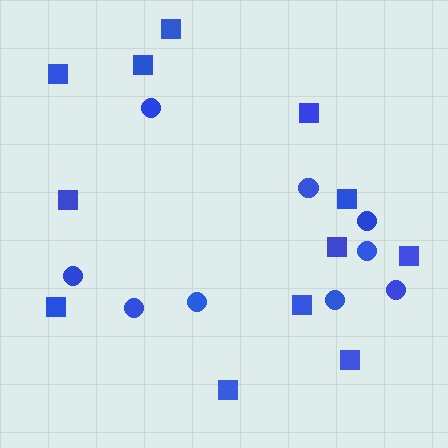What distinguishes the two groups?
There are 2 groups: one group of circles (9) and one group of squares (12).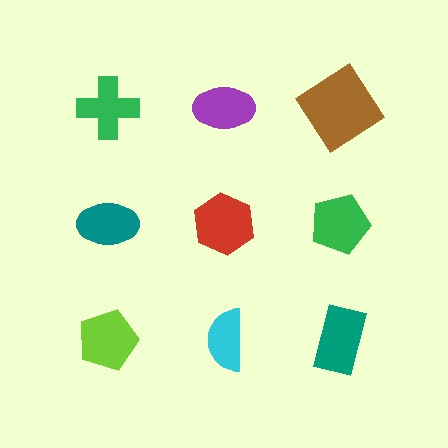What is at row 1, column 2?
A purple ellipse.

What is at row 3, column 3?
A teal rectangle.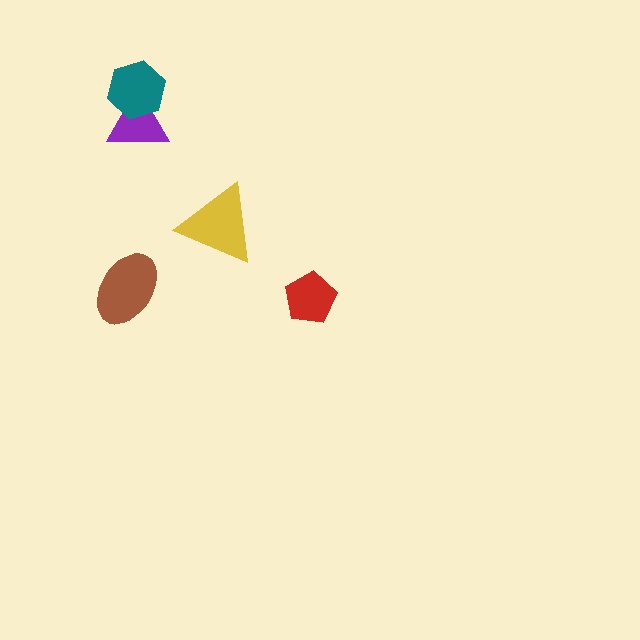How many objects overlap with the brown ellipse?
0 objects overlap with the brown ellipse.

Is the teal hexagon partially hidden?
No, no other shape covers it.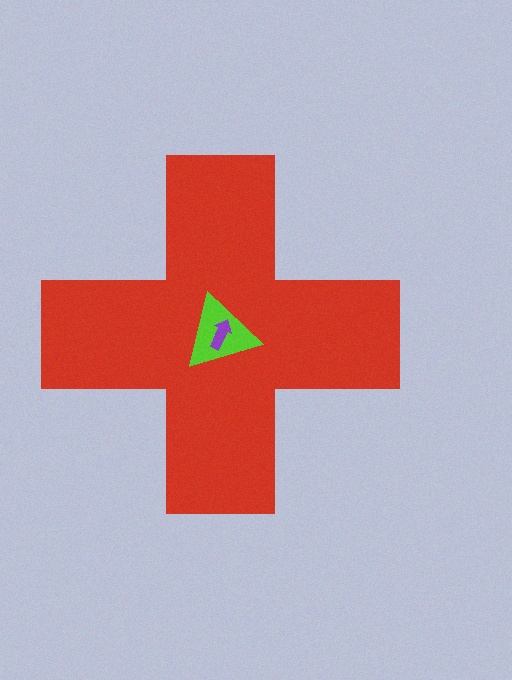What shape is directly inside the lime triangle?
The purple arrow.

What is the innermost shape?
The purple arrow.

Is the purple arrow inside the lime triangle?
Yes.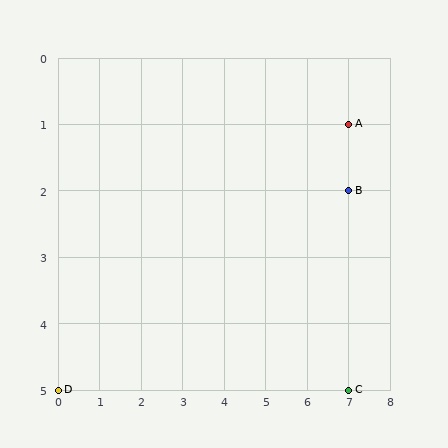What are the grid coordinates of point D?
Point D is at grid coordinates (0, 5).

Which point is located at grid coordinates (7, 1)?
Point A is at (7, 1).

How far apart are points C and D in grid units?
Points C and D are 7 columns apart.